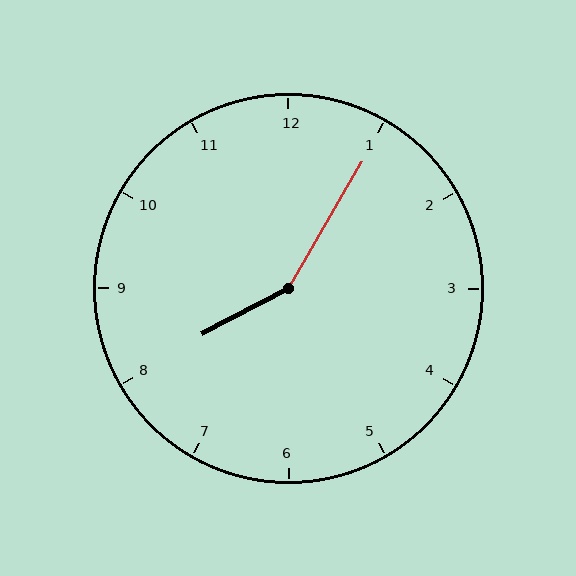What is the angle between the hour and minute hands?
Approximately 148 degrees.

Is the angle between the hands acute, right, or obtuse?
It is obtuse.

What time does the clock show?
8:05.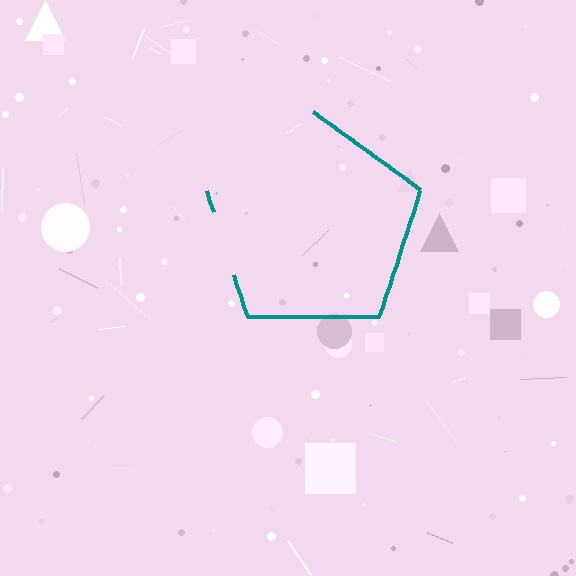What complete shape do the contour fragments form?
The contour fragments form a pentagon.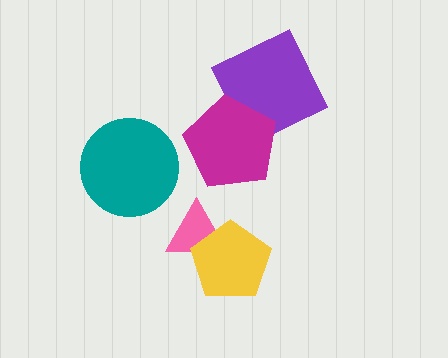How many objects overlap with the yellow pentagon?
1 object overlaps with the yellow pentagon.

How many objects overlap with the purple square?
1 object overlaps with the purple square.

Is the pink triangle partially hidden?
Yes, it is partially covered by another shape.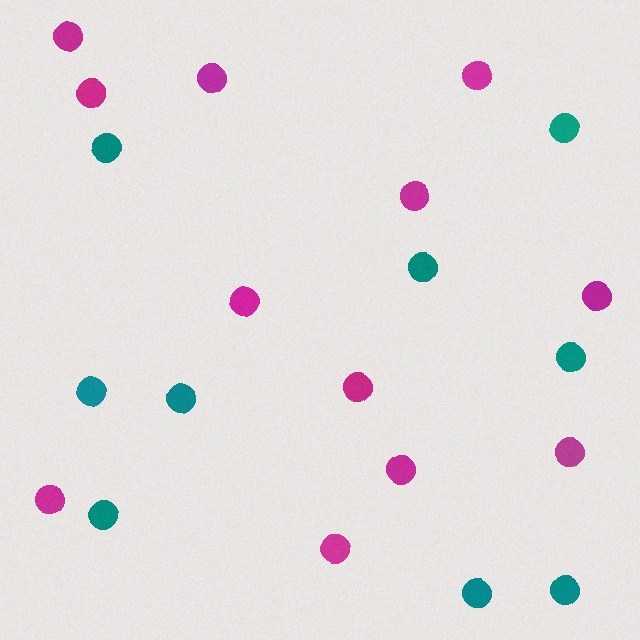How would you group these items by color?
There are 2 groups: one group of teal circles (9) and one group of magenta circles (12).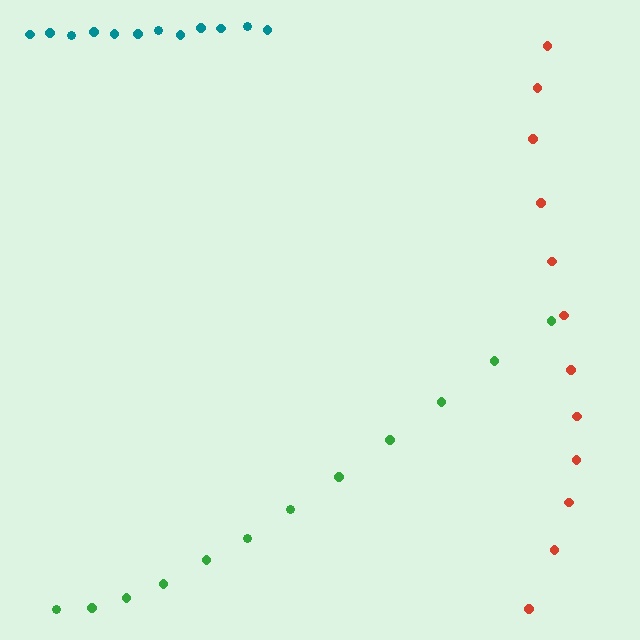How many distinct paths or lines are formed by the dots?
There are 3 distinct paths.